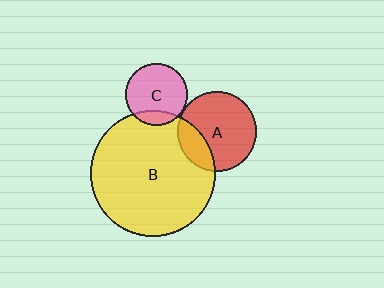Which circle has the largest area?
Circle B (yellow).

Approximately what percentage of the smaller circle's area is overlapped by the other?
Approximately 5%.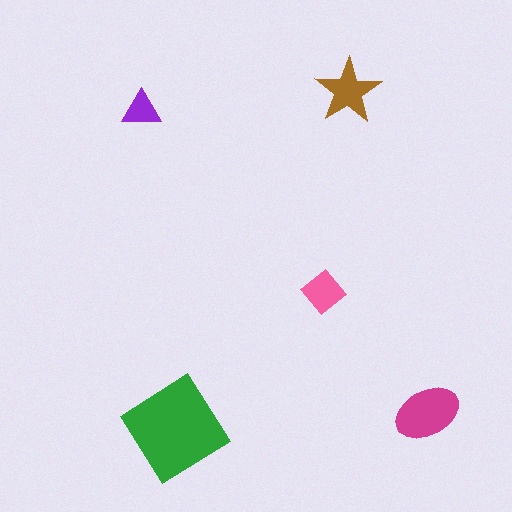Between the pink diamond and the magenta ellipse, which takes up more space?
The magenta ellipse.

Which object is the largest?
The green diamond.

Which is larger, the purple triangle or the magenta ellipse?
The magenta ellipse.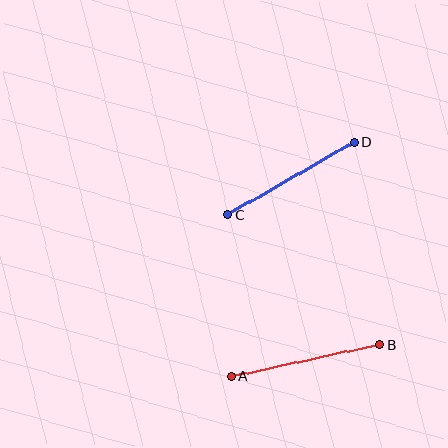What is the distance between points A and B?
The distance is approximately 152 pixels.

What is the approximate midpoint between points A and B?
The midpoint is at approximately (305, 361) pixels.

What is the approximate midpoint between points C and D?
The midpoint is at approximately (291, 178) pixels.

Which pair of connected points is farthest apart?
Points A and B are farthest apart.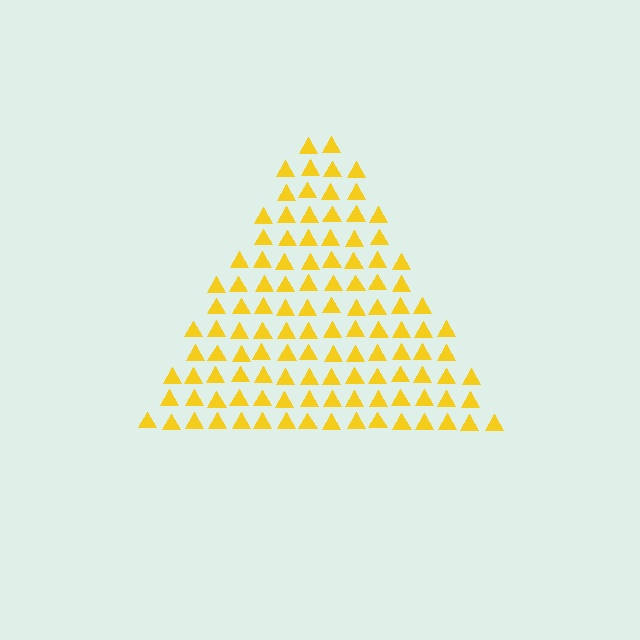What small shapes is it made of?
It is made of small triangles.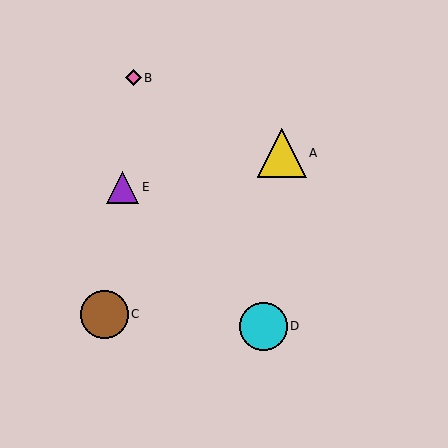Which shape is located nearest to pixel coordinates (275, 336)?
The cyan circle (labeled D) at (263, 326) is nearest to that location.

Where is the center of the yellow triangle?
The center of the yellow triangle is at (282, 153).